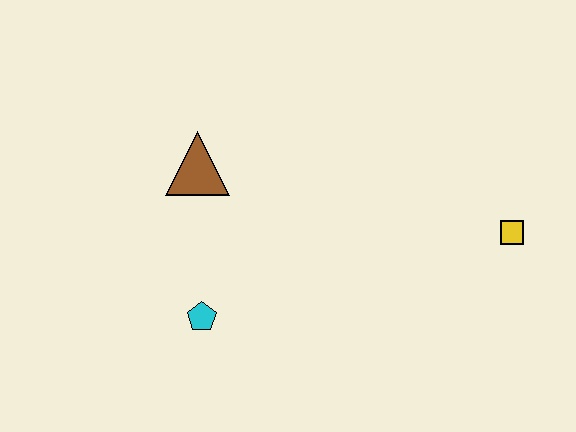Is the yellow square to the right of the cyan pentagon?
Yes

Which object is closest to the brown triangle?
The cyan pentagon is closest to the brown triangle.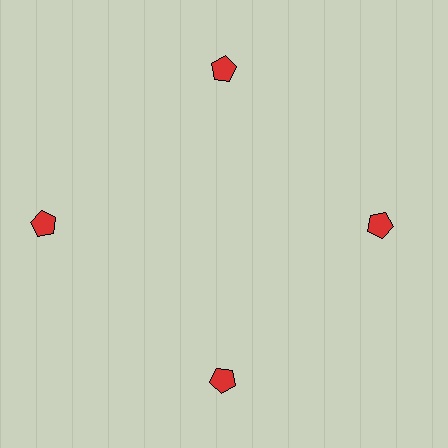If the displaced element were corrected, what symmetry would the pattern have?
It would have 4-fold rotational symmetry — the pattern would map onto itself every 90 degrees.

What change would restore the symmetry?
The symmetry would be restored by moving it inward, back onto the ring so that all 4 pentagons sit at equal angles and equal distance from the center.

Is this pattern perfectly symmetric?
No. The 4 red pentagons are arranged in a ring, but one element near the 9 o'clock position is pushed outward from the center, breaking the 4-fold rotational symmetry.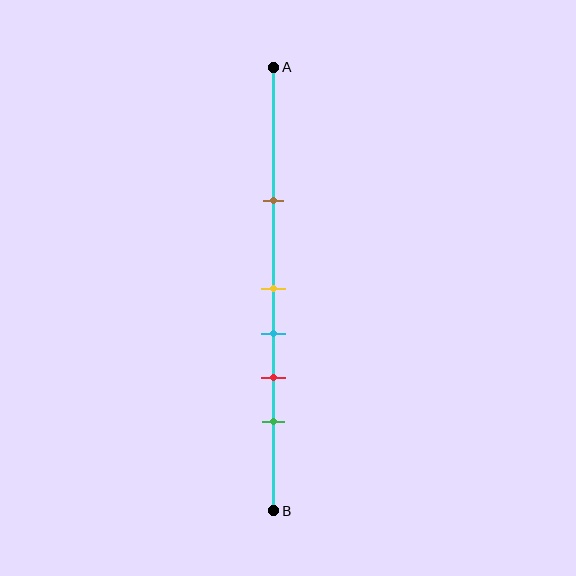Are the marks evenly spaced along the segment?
No, the marks are not evenly spaced.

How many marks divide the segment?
There are 5 marks dividing the segment.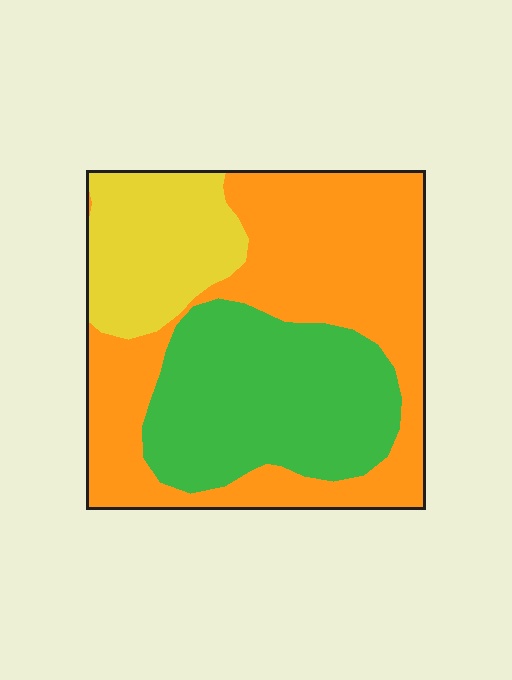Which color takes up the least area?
Yellow, at roughly 20%.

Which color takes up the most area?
Orange, at roughly 50%.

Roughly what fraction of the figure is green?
Green covers roughly 35% of the figure.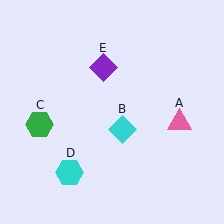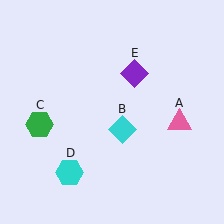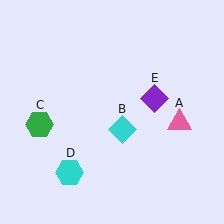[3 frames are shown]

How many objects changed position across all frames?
1 object changed position: purple diamond (object E).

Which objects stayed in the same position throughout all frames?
Pink triangle (object A) and cyan diamond (object B) and green hexagon (object C) and cyan hexagon (object D) remained stationary.